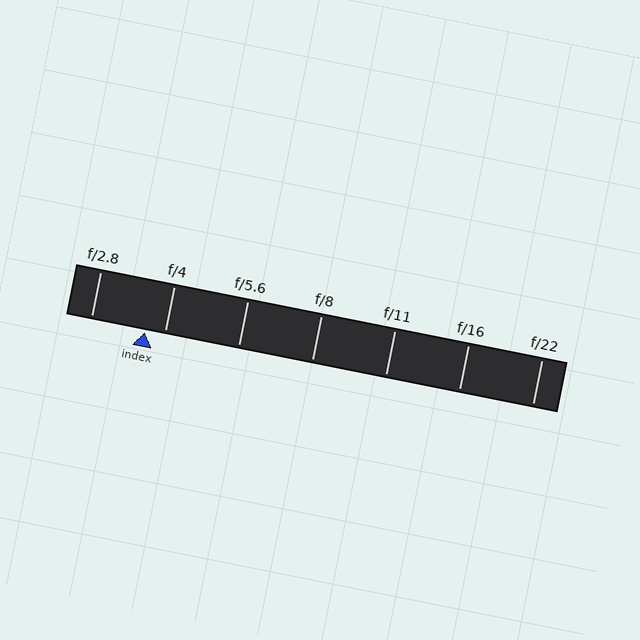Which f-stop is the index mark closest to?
The index mark is closest to f/4.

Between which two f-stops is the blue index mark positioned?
The index mark is between f/2.8 and f/4.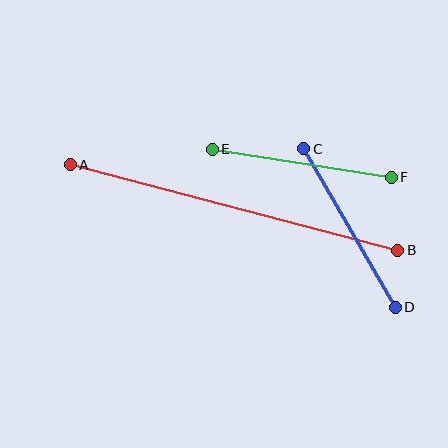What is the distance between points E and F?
The distance is approximately 181 pixels.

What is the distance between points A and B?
The distance is approximately 338 pixels.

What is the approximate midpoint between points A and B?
The midpoint is at approximately (234, 207) pixels.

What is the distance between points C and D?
The distance is approximately 183 pixels.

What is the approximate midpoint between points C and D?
The midpoint is at approximately (349, 228) pixels.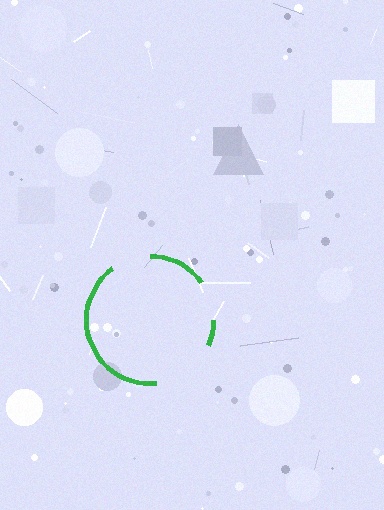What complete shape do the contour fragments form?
The contour fragments form a circle.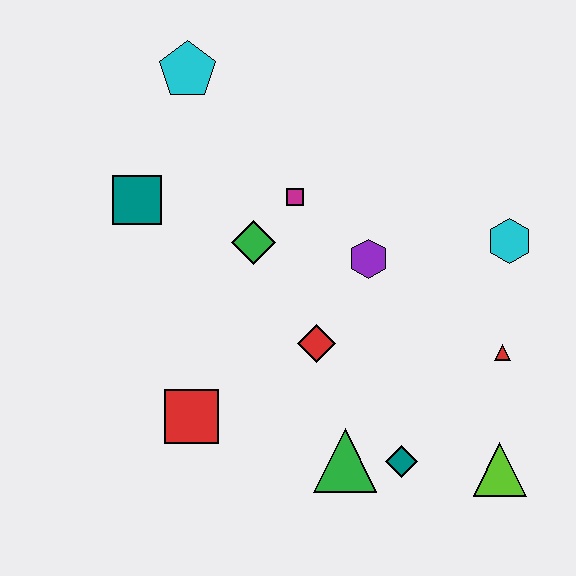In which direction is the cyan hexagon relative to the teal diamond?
The cyan hexagon is above the teal diamond.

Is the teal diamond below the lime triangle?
No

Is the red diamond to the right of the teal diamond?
No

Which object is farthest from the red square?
The cyan hexagon is farthest from the red square.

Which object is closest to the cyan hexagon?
The red triangle is closest to the cyan hexagon.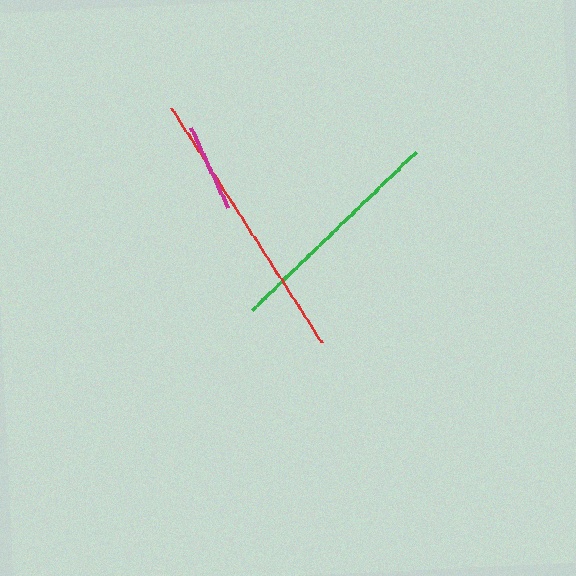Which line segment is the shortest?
The magenta line is the shortest at approximately 88 pixels.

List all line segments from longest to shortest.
From longest to shortest: red, green, magenta.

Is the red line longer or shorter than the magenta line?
The red line is longer than the magenta line.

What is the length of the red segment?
The red segment is approximately 278 pixels long.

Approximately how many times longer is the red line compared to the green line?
The red line is approximately 1.2 times the length of the green line.